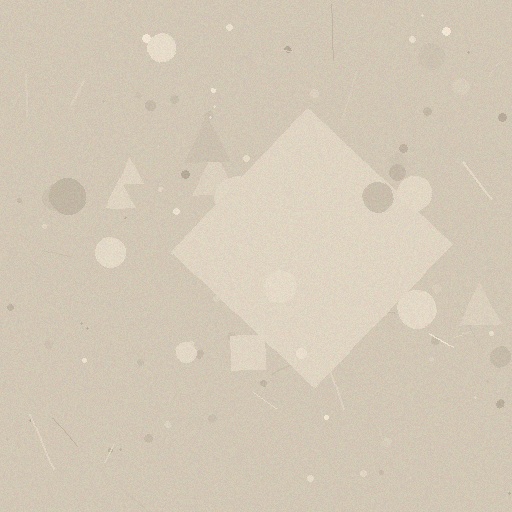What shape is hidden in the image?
A diamond is hidden in the image.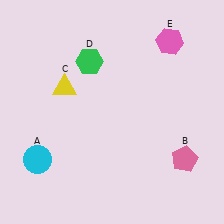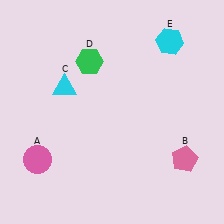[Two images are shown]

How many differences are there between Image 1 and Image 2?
There are 3 differences between the two images.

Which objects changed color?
A changed from cyan to pink. C changed from yellow to cyan. E changed from pink to cyan.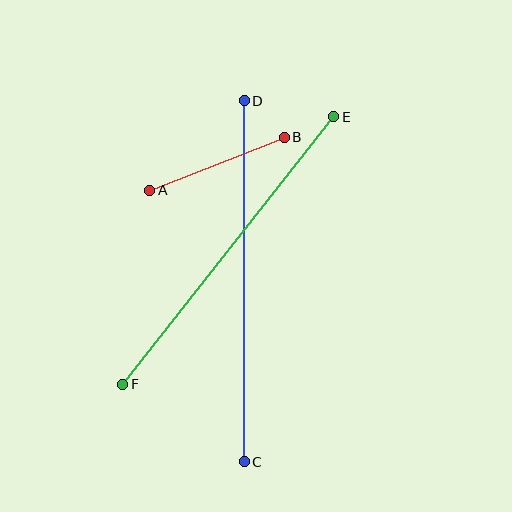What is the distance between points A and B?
The distance is approximately 144 pixels.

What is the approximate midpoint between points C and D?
The midpoint is at approximately (244, 281) pixels.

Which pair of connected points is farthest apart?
Points C and D are farthest apart.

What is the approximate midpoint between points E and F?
The midpoint is at approximately (228, 250) pixels.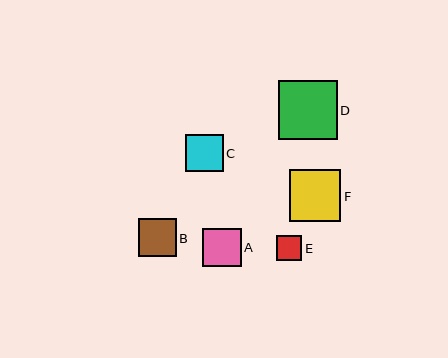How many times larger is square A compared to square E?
Square A is approximately 1.5 times the size of square E.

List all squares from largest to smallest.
From largest to smallest: D, F, A, B, C, E.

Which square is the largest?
Square D is the largest with a size of approximately 59 pixels.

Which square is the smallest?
Square E is the smallest with a size of approximately 25 pixels.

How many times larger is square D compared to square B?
Square D is approximately 1.6 times the size of square B.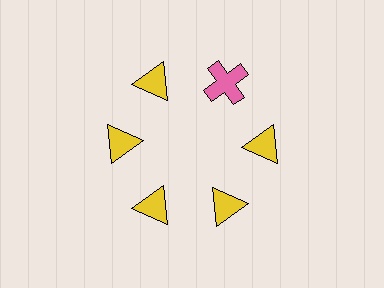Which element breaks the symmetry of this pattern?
The pink cross at roughly the 1 o'clock position breaks the symmetry. All other shapes are yellow triangles.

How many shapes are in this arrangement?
There are 6 shapes arranged in a ring pattern.